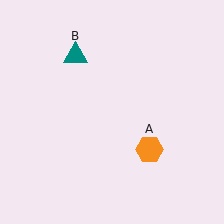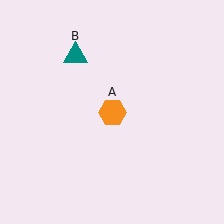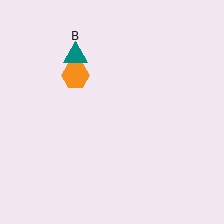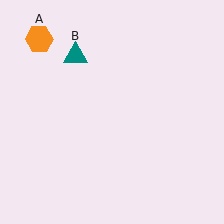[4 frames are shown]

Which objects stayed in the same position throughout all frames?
Teal triangle (object B) remained stationary.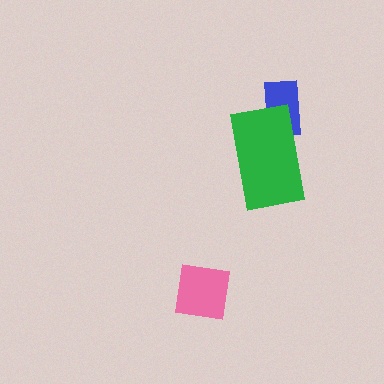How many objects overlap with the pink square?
0 objects overlap with the pink square.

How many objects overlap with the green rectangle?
1 object overlaps with the green rectangle.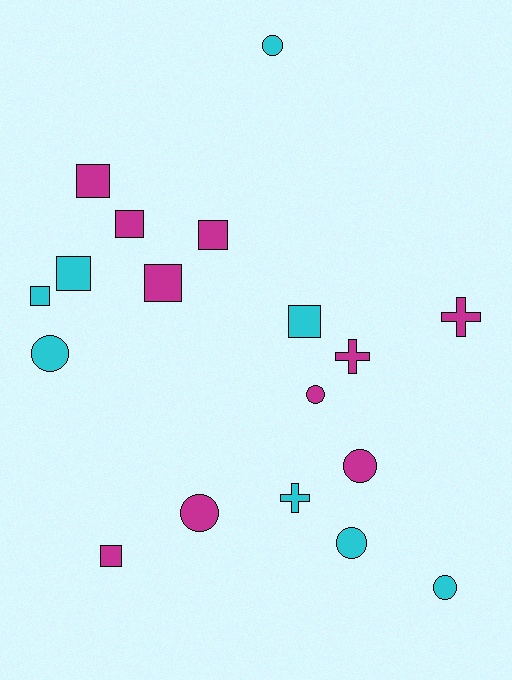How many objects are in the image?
There are 18 objects.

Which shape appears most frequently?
Square, with 8 objects.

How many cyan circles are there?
There are 4 cyan circles.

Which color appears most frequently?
Magenta, with 10 objects.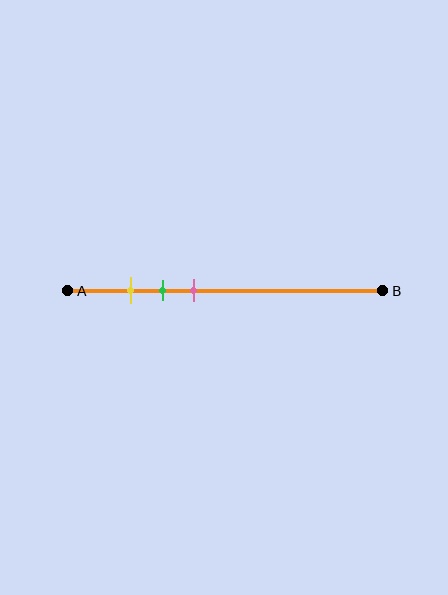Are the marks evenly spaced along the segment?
Yes, the marks are approximately evenly spaced.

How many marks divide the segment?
There are 3 marks dividing the segment.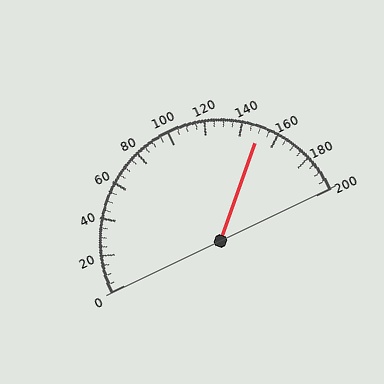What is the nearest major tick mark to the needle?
The nearest major tick mark is 160.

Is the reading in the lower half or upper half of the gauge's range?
The reading is in the upper half of the range (0 to 200).